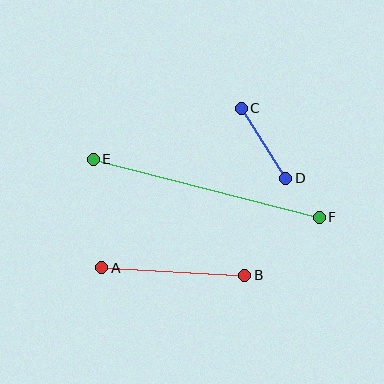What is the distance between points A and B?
The distance is approximately 143 pixels.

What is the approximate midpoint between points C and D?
The midpoint is at approximately (264, 143) pixels.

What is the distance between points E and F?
The distance is approximately 233 pixels.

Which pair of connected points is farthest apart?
Points E and F are farthest apart.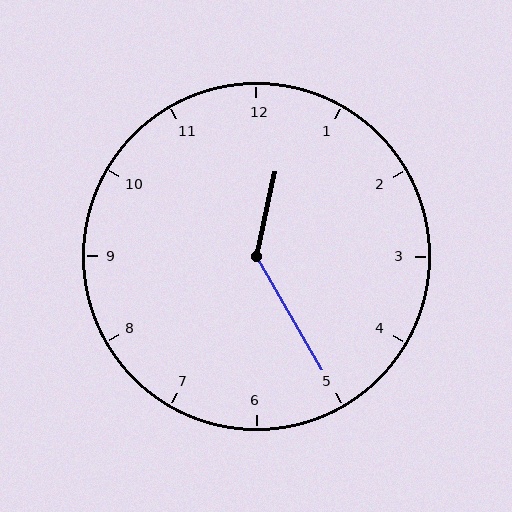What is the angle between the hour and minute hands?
Approximately 138 degrees.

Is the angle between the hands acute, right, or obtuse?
It is obtuse.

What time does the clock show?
12:25.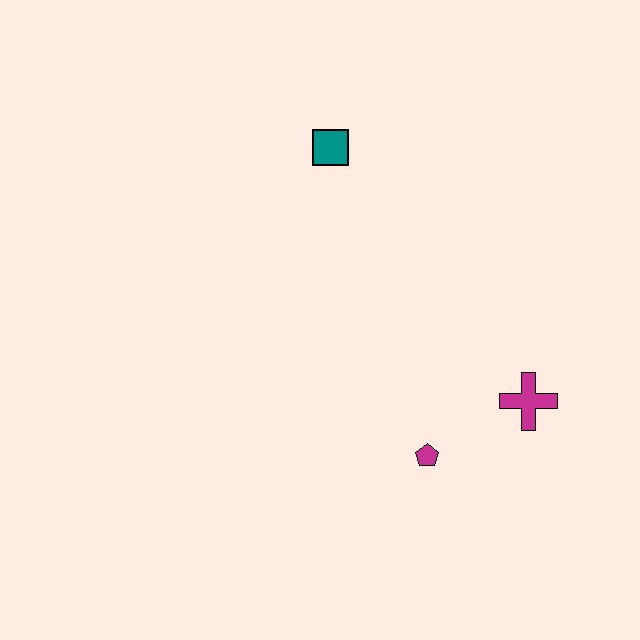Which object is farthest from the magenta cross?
The teal square is farthest from the magenta cross.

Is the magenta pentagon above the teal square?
No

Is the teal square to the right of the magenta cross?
No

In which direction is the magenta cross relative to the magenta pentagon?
The magenta cross is to the right of the magenta pentagon.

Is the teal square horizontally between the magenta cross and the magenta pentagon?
No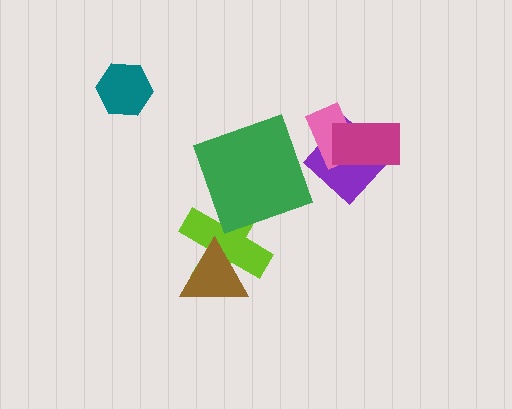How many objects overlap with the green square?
1 object overlaps with the green square.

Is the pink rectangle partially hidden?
Yes, it is partially covered by another shape.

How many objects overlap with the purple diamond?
2 objects overlap with the purple diamond.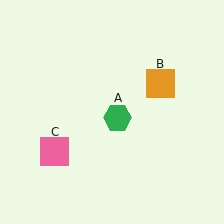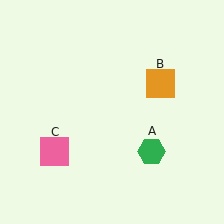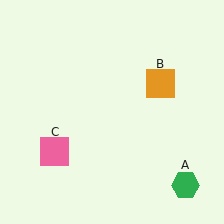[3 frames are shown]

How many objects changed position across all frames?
1 object changed position: green hexagon (object A).